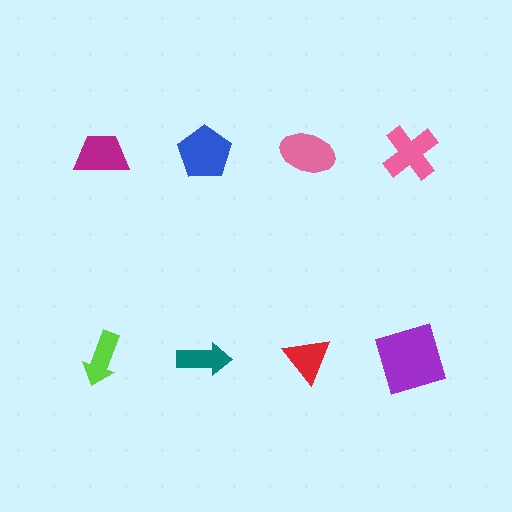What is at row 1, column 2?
A blue pentagon.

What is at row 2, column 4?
A purple square.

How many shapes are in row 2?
4 shapes.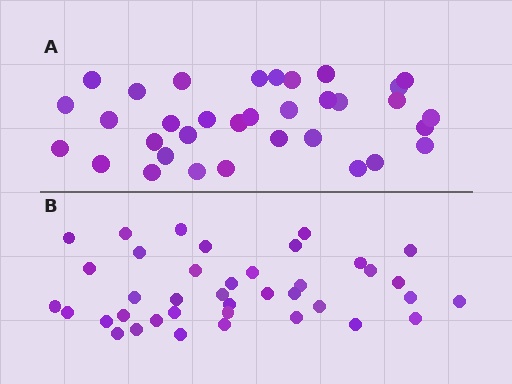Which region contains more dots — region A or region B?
Region B (the bottom region) has more dots.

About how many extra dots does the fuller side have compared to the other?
Region B has about 5 more dots than region A.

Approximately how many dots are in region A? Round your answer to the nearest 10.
About 30 dots. (The exact count is 34, which rounds to 30.)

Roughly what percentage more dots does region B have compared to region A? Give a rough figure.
About 15% more.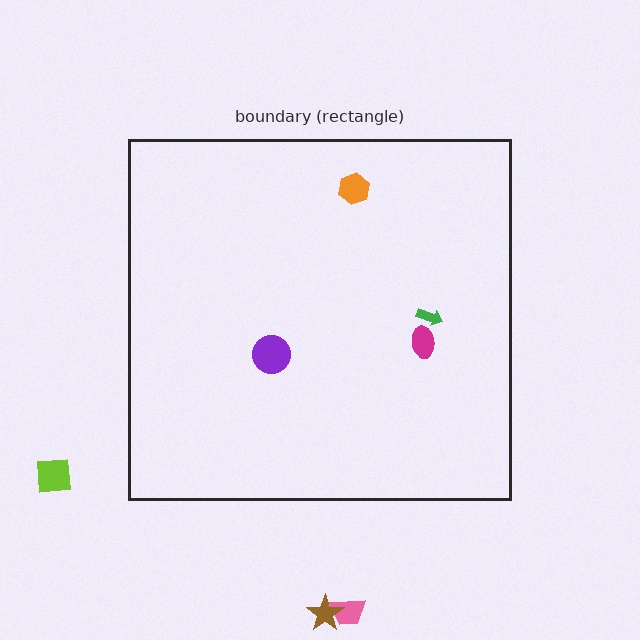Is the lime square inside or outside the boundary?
Outside.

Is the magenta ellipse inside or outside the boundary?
Inside.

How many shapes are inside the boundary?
4 inside, 3 outside.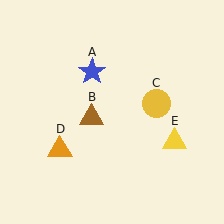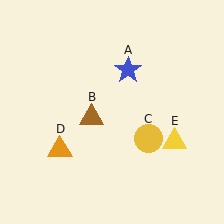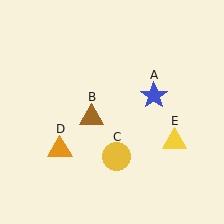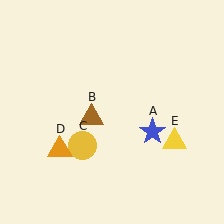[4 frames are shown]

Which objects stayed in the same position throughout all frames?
Brown triangle (object B) and orange triangle (object D) and yellow triangle (object E) remained stationary.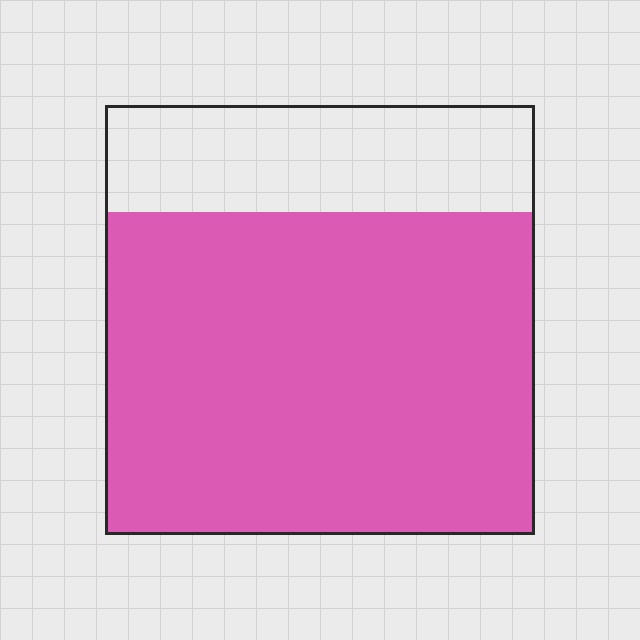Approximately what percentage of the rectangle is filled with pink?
Approximately 75%.